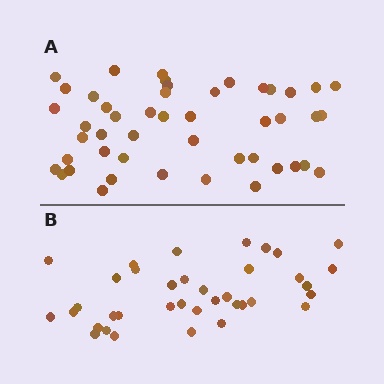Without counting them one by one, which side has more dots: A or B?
Region A (the top region) has more dots.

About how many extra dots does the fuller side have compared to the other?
Region A has roughly 10 or so more dots than region B.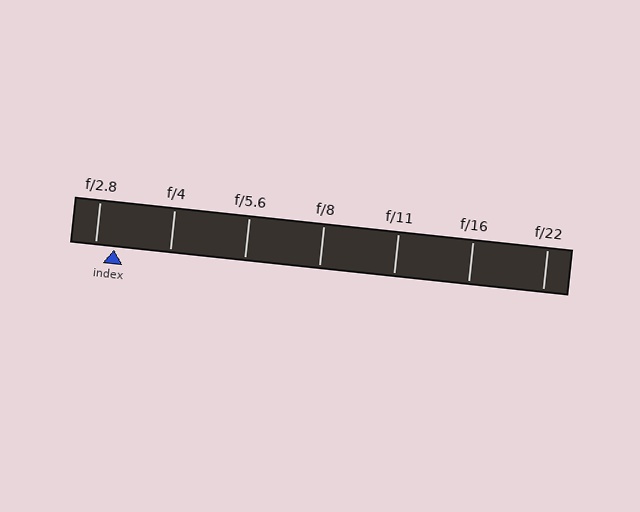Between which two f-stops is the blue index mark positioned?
The index mark is between f/2.8 and f/4.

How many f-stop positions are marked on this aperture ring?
There are 7 f-stop positions marked.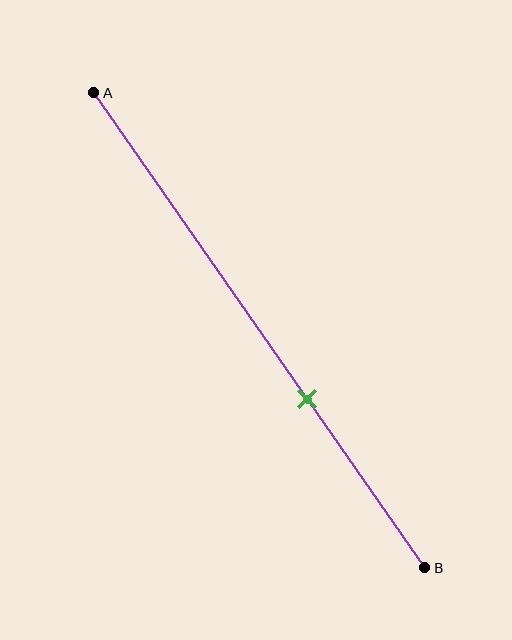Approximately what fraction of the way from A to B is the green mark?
The green mark is approximately 65% of the way from A to B.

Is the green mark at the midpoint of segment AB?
No, the mark is at about 65% from A, not at the 50% midpoint.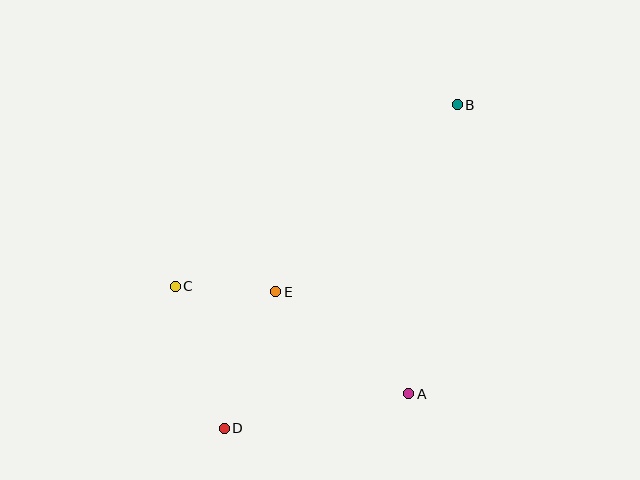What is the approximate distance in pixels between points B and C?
The distance between B and C is approximately 335 pixels.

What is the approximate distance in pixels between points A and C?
The distance between A and C is approximately 257 pixels.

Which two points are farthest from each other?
Points B and D are farthest from each other.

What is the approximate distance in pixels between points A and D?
The distance between A and D is approximately 188 pixels.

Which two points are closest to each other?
Points C and E are closest to each other.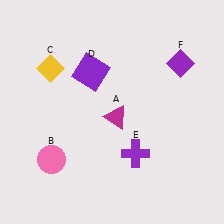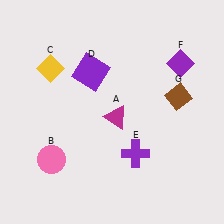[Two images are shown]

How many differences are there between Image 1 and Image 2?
There is 1 difference between the two images.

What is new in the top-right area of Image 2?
A brown diamond (G) was added in the top-right area of Image 2.